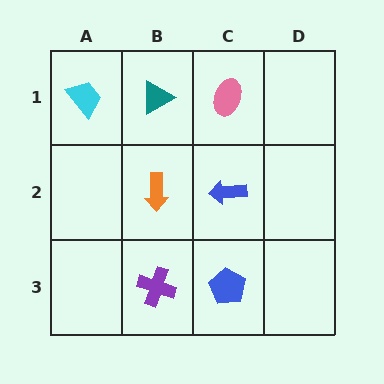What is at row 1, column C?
A pink ellipse.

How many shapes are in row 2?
2 shapes.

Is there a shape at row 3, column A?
No, that cell is empty.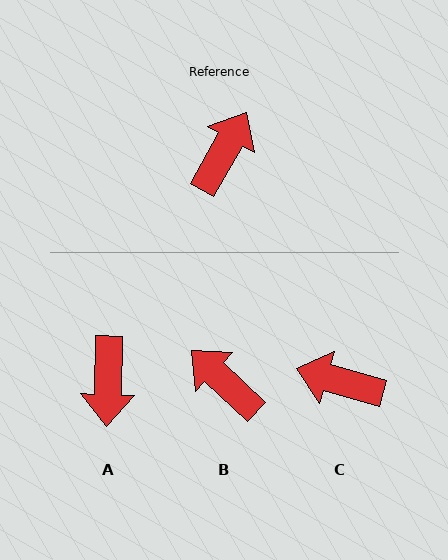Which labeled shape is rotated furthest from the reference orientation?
A, about 152 degrees away.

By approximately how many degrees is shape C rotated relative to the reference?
Approximately 103 degrees counter-clockwise.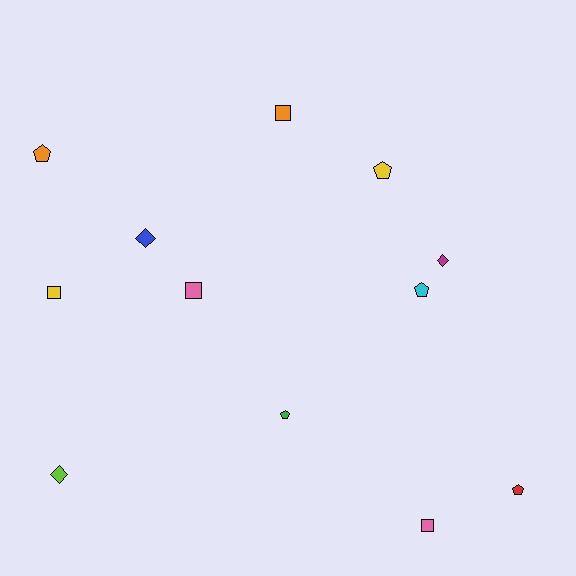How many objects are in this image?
There are 12 objects.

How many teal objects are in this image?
There are no teal objects.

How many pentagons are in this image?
There are 5 pentagons.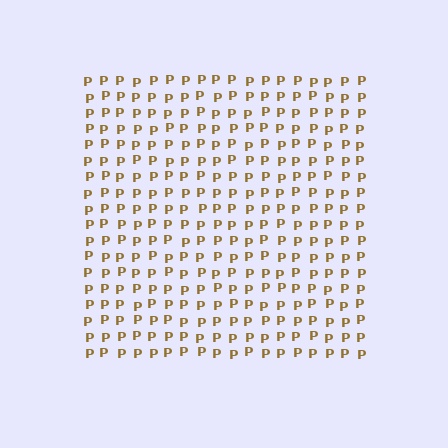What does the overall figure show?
The overall figure shows a square.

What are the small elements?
The small elements are letter P's.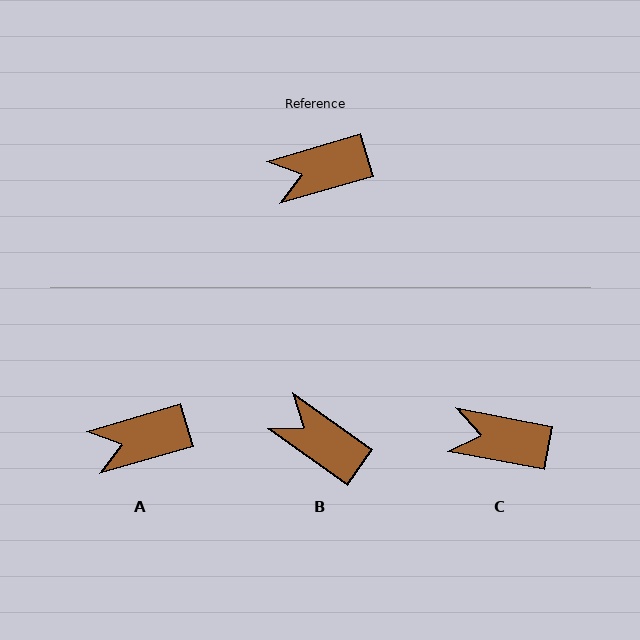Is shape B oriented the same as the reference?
No, it is off by about 52 degrees.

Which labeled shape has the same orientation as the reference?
A.